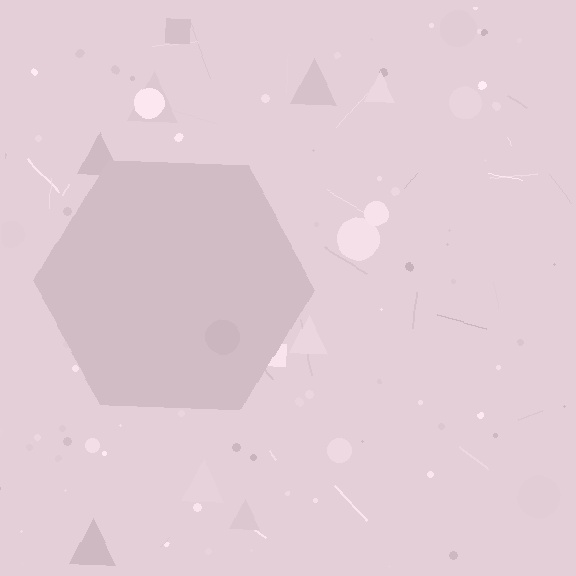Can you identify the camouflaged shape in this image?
The camouflaged shape is a hexagon.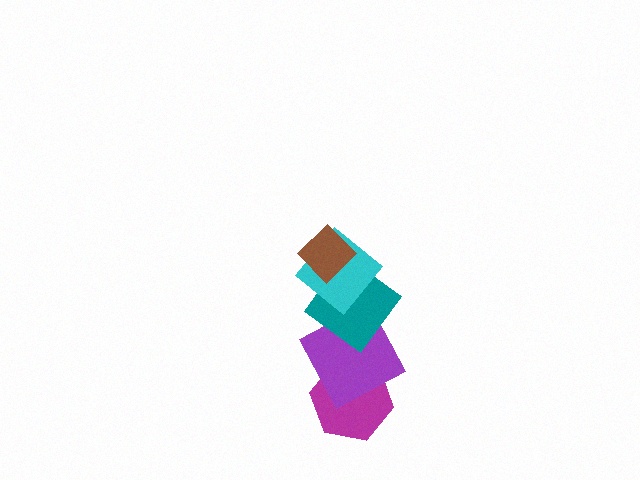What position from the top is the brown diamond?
The brown diamond is 1st from the top.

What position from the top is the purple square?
The purple square is 4th from the top.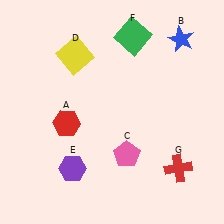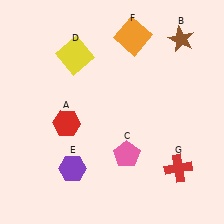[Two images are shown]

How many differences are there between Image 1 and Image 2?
There are 2 differences between the two images.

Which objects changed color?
B changed from blue to brown. F changed from green to orange.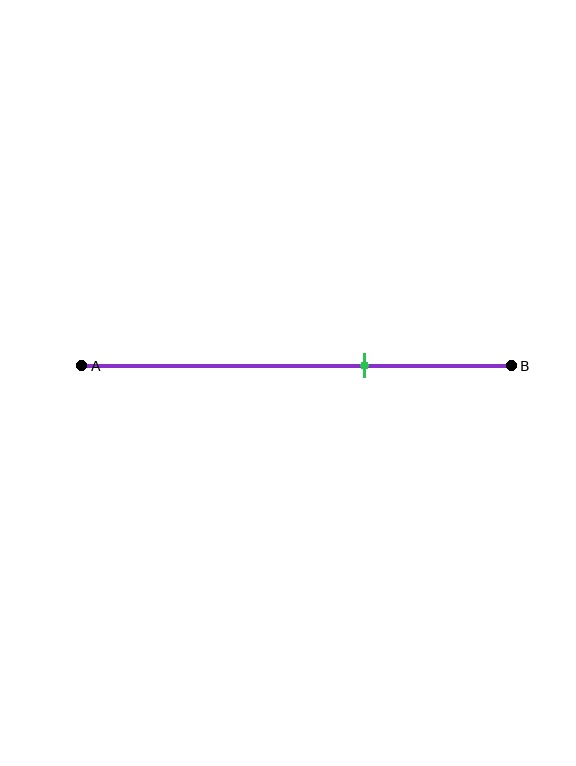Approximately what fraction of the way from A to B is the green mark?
The green mark is approximately 65% of the way from A to B.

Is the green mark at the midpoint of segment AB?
No, the mark is at about 65% from A, not at the 50% midpoint.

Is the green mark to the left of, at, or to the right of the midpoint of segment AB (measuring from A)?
The green mark is to the right of the midpoint of segment AB.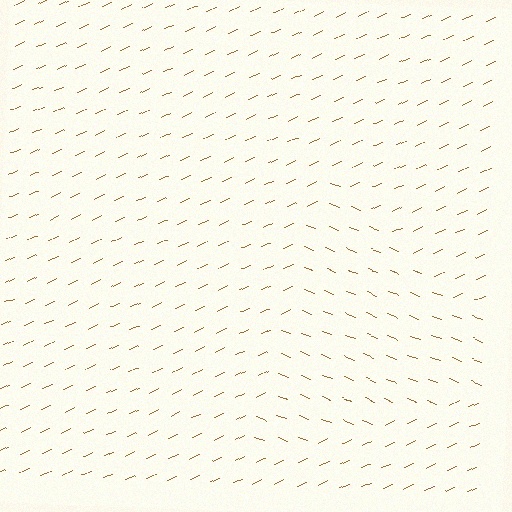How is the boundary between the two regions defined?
The boundary is defined purely by a change in line orientation (approximately 45 degrees difference). All lines are the same color and thickness.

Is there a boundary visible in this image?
Yes, there is a texture boundary formed by a change in line orientation.